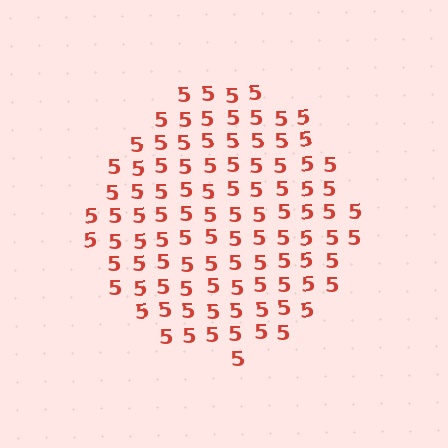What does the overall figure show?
The overall figure shows a circle.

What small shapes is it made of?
It is made of small digit 5's.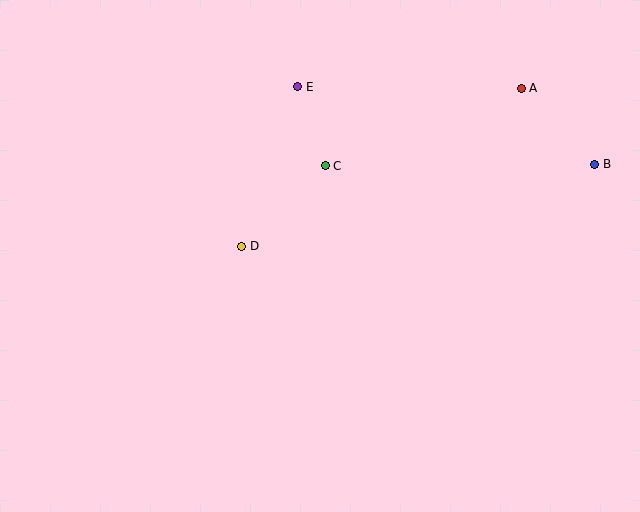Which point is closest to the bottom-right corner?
Point B is closest to the bottom-right corner.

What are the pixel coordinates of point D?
Point D is at (242, 246).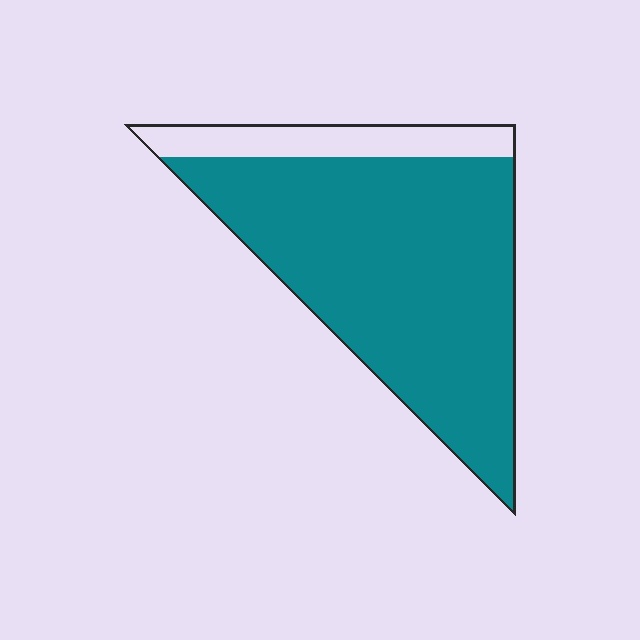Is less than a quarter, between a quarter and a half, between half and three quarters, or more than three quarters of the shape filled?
More than three quarters.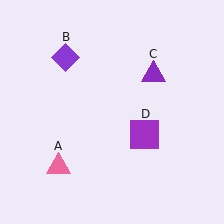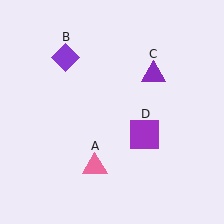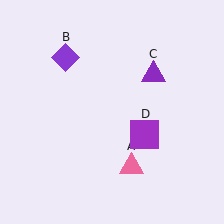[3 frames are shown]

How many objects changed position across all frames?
1 object changed position: pink triangle (object A).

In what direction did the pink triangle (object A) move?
The pink triangle (object A) moved right.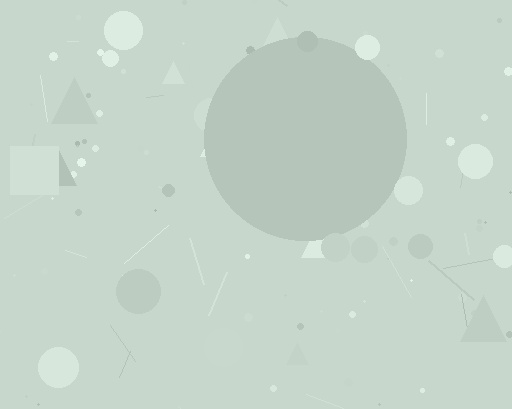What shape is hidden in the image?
A circle is hidden in the image.